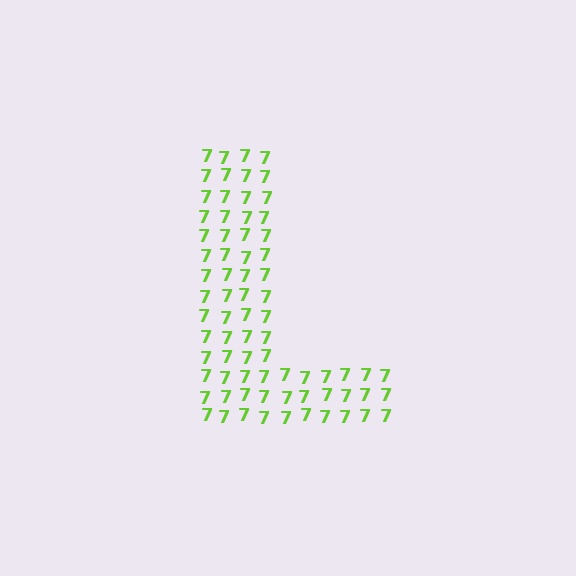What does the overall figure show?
The overall figure shows the letter L.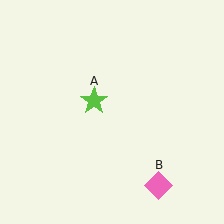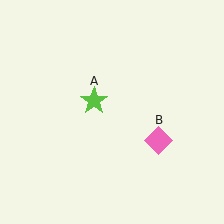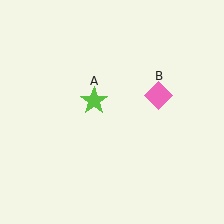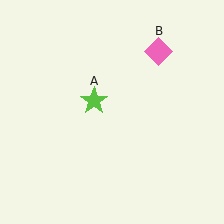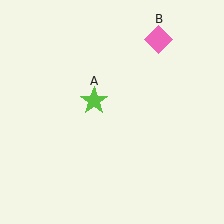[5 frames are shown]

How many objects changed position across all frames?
1 object changed position: pink diamond (object B).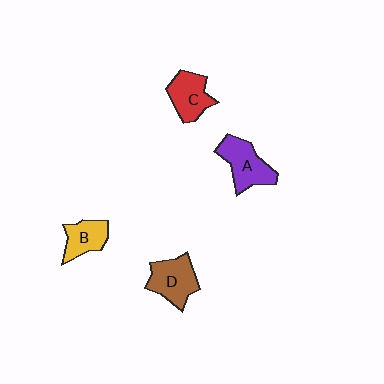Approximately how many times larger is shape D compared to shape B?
Approximately 1.3 times.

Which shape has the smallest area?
Shape B (yellow).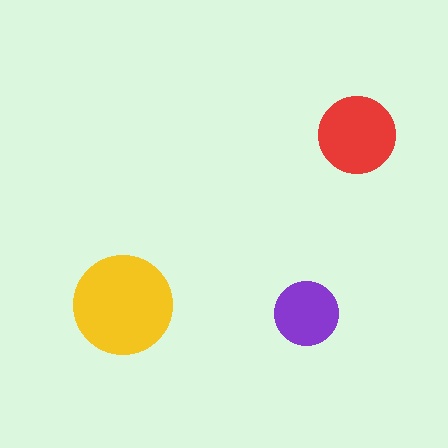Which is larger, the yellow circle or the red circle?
The yellow one.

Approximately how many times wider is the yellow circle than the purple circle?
About 1.5 times wider.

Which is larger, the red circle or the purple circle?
The red one.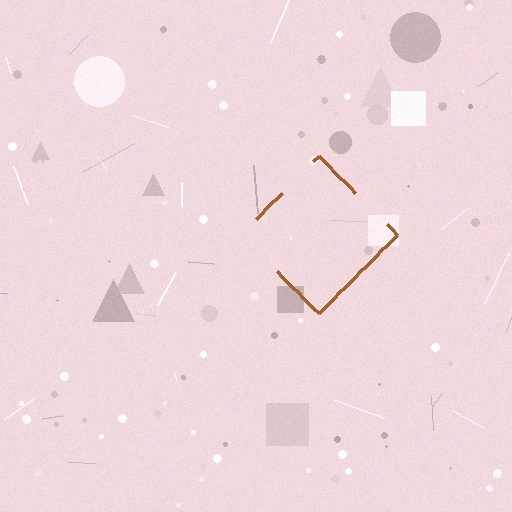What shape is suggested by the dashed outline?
The dashed outline suggests a diamond.